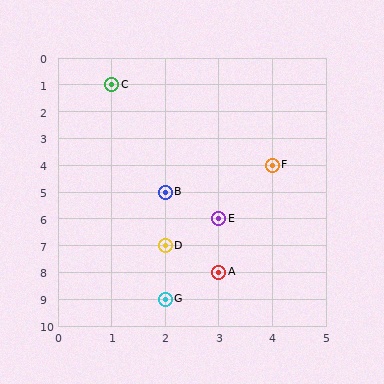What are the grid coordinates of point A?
Point A is at grid coordinates (3, 8).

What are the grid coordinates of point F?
Point F is at grid coordinates (4, 4).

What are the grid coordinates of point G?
Point G is at grid coordinates (2, 9).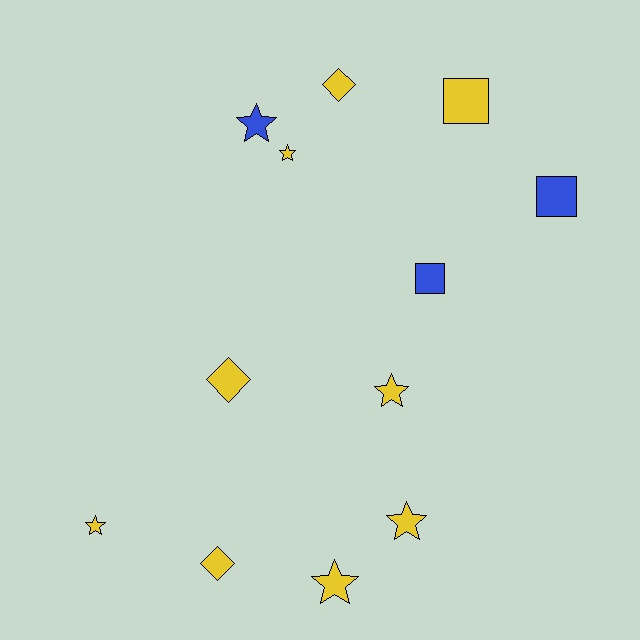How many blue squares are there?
There are 2 blue squares.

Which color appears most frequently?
Yellow, with 9 objects.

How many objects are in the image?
There are 12 objects.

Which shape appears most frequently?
Star, with 6 objects.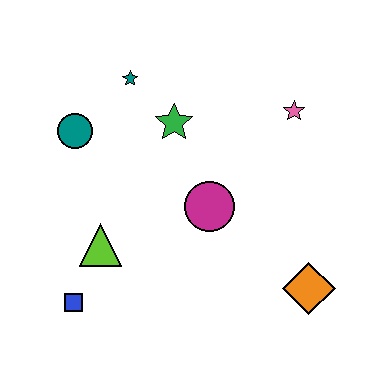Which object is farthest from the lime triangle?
The pink star is farthest from the lime triangle.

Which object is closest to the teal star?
The green star is closest to the teal star.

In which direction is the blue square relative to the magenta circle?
The blue square is to the left of the magenta circle.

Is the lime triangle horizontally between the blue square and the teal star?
Yes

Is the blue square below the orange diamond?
Yes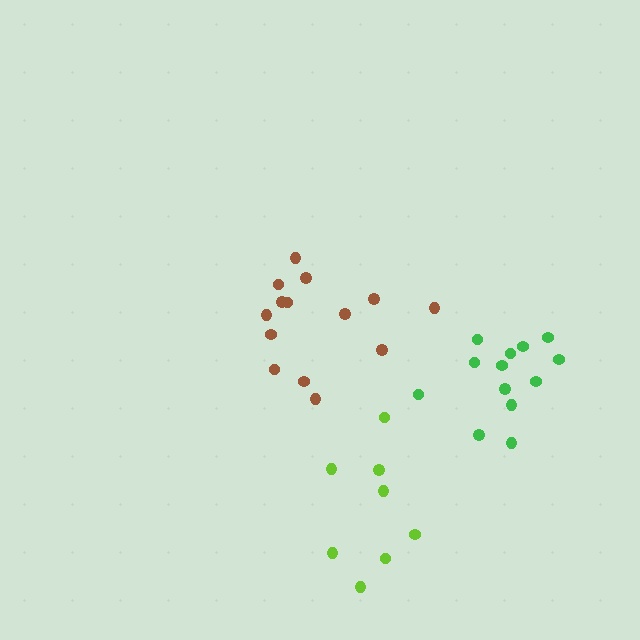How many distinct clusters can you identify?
There are 3 distinct clusters.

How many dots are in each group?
Group 1: 8 dots, Group 2: 14 dots, Group 3: 13 dots (35 total).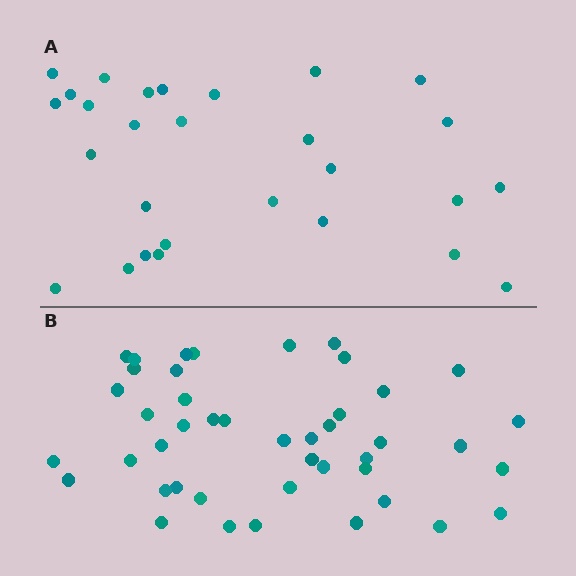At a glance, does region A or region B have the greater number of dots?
Region B (the bottom region) has more dots.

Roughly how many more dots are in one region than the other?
Region B has approximately 15 more dots than region A.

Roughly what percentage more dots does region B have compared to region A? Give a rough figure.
About 55% more.